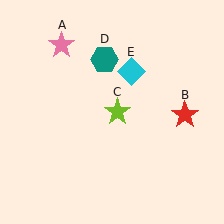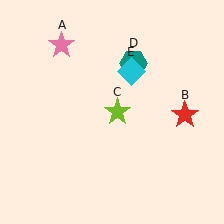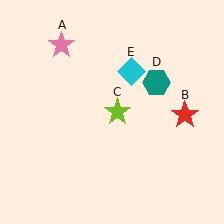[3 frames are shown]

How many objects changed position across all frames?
1 object changed position: teal hexagon (object D).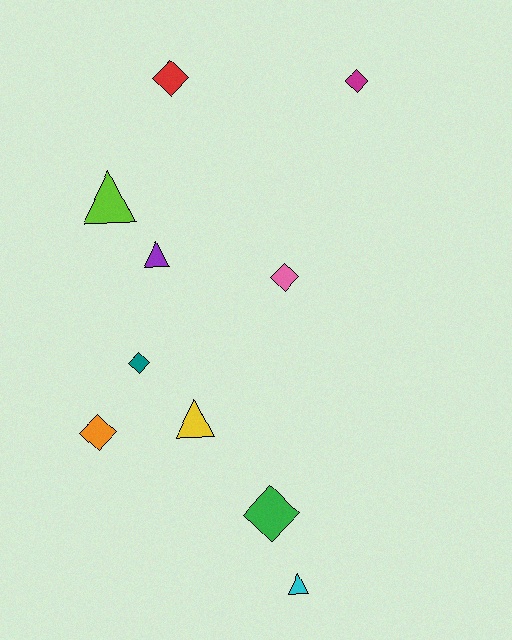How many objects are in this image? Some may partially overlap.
There are 10 objects.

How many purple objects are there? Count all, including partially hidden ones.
There is 1 purple object.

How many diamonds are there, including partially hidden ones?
There are 6 diamonds.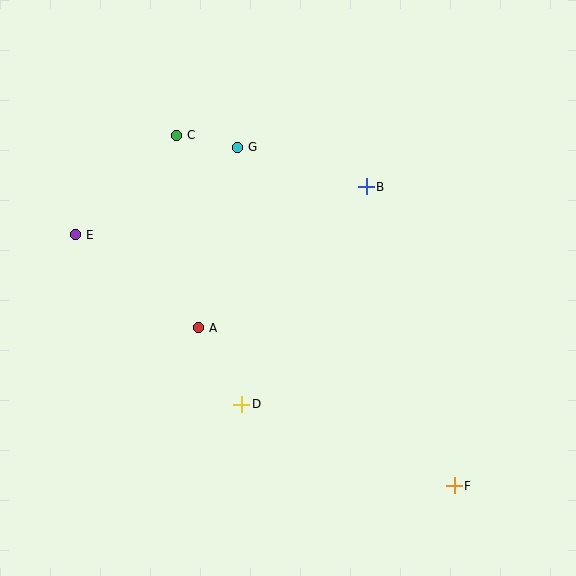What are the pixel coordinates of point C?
Point C is at (177, 135).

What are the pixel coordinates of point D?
Point D is at (242, 404).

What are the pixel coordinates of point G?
Point G is at (238, 147).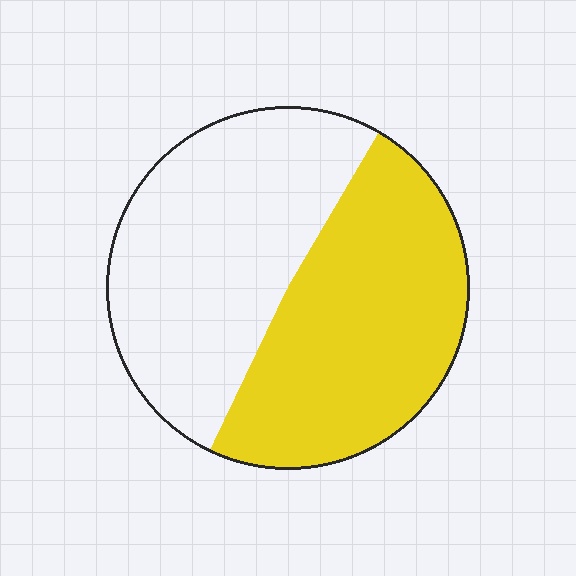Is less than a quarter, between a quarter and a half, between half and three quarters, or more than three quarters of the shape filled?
Between a quarter and a half.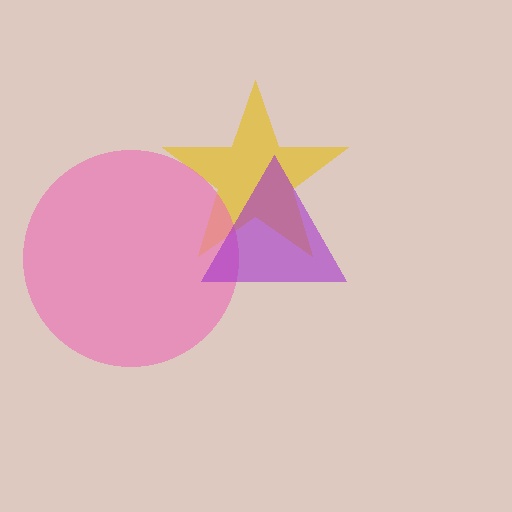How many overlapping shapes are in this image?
There are 3 overlapping shapes in the image.